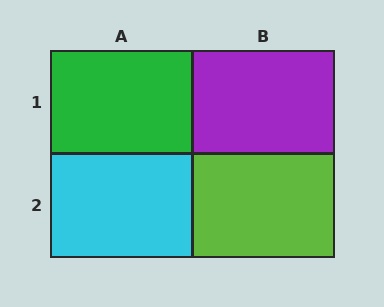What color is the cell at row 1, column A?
Green.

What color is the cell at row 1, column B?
Purple.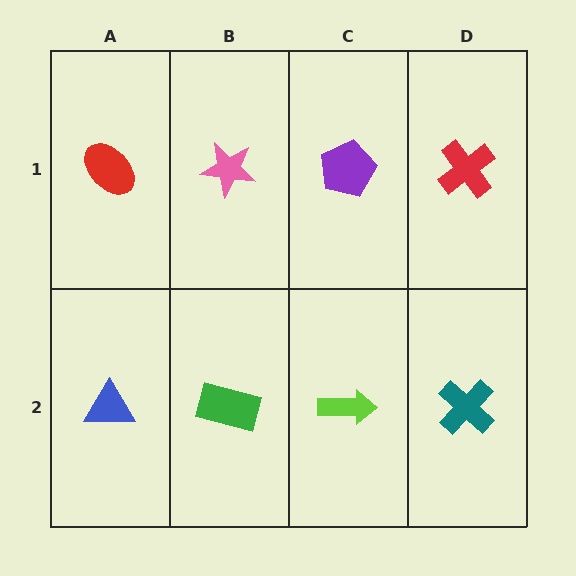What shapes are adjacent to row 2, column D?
A red cross (row 1, column D), a lime arrow (row 2, column C).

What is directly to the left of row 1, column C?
A pink star.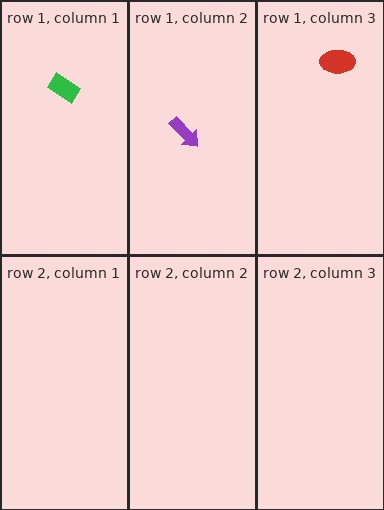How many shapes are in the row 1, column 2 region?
1.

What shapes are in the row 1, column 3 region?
The red ellipse.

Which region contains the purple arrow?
The row 1, column 2 region.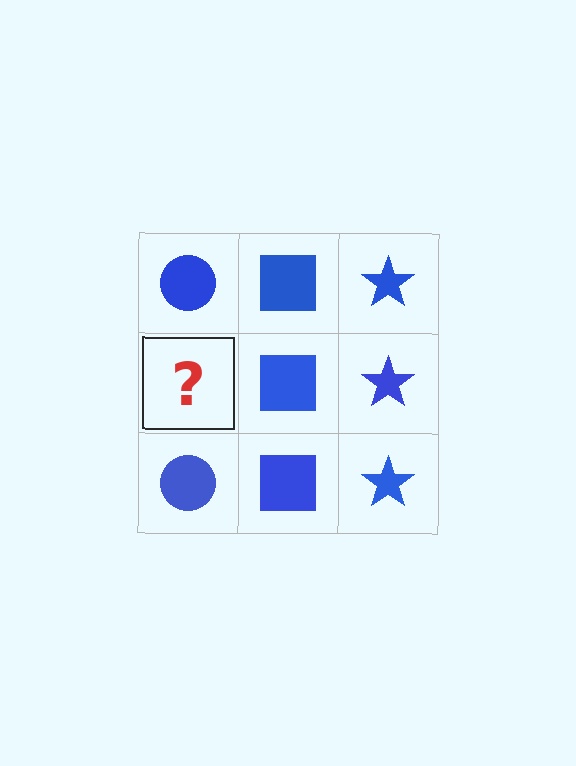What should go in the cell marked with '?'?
The missing cell should contain a blue circle.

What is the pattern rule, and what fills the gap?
The rule is that each column has a consistent shape. The gap should be filled with a blue circle.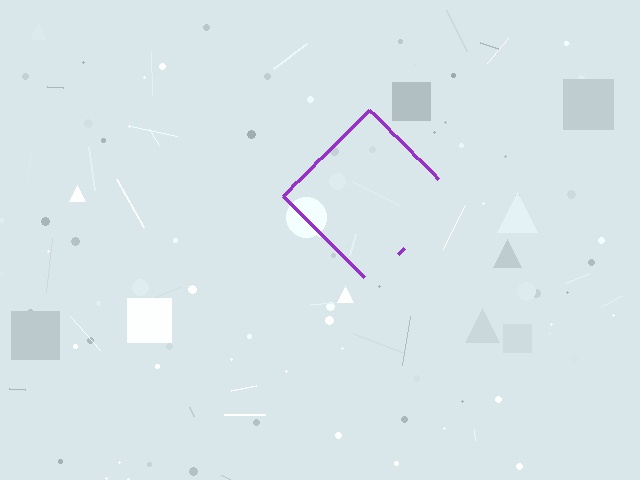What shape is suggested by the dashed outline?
The dashed outline suggests a diamond.